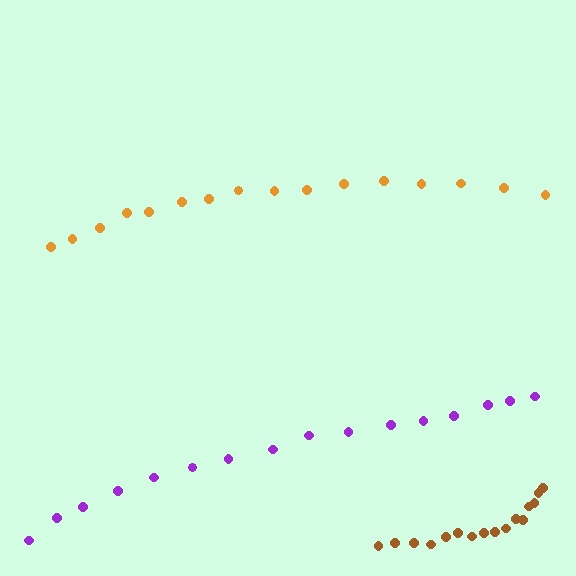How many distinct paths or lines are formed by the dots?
There are 3 distinct paths.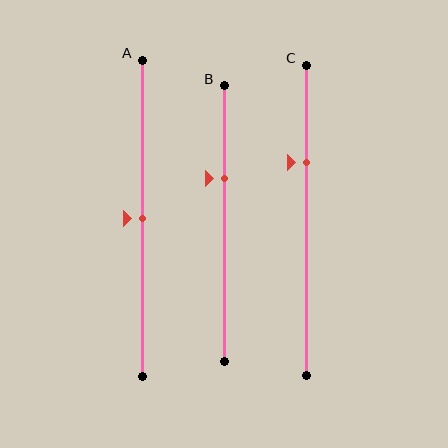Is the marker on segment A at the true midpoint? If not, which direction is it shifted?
Yes, the marker on segment A is at the true midpoint.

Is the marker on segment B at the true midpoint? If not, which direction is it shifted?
No, the marker on segment B is shifted upward by about 16% of the segment length.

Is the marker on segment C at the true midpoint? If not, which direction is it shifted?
No, the marker on segment C is shifted upward by about 19% of the segment length.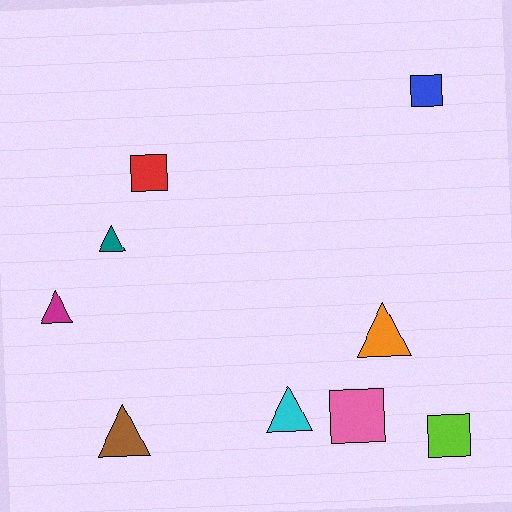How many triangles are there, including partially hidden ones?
There are 5 triangles.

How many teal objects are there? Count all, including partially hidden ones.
There is 1 teal object.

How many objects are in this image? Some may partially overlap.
There are 9 objects.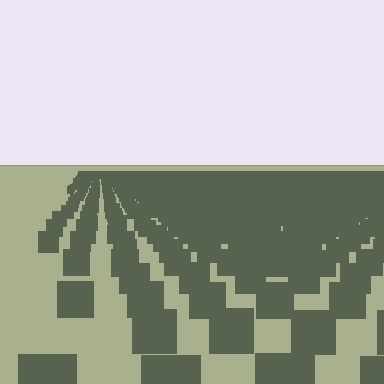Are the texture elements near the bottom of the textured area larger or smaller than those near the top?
Larger. Near the bottom, elements are closer to the viewer and appear at a bigger on-screen size.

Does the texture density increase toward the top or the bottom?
Density increases toward the top.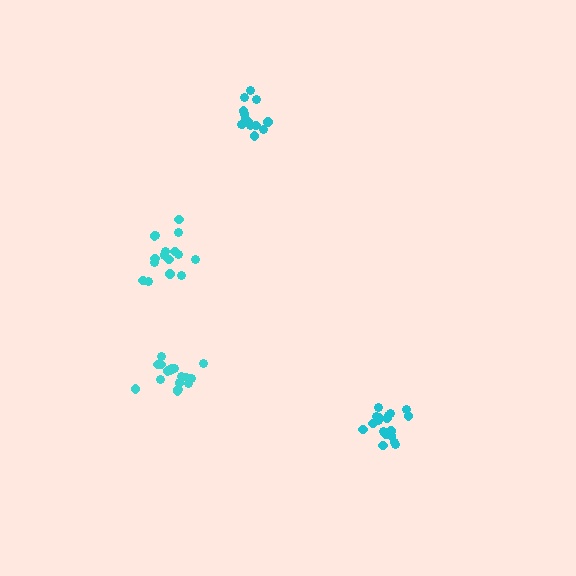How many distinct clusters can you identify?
There are 4 distinct clusters.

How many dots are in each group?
Group 1: 18 dots, Group 2: 18 dots, Group 3: 14 dots, Group 4: 17 dots (67 total).